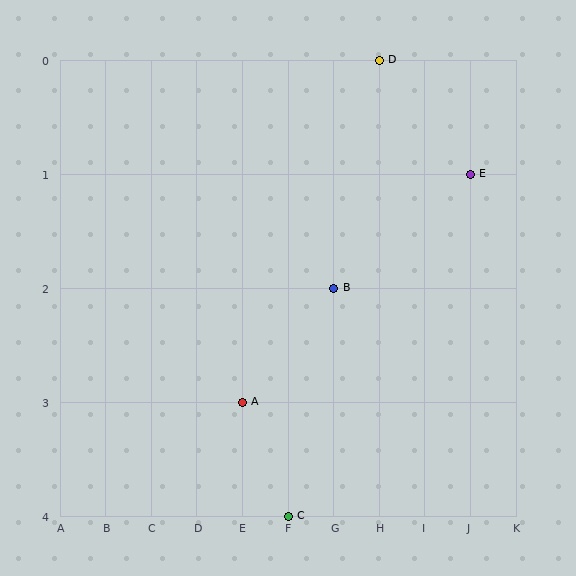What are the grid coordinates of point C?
Point C is at grid coordinates (F, 4).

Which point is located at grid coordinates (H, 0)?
Point D is at (H, 0).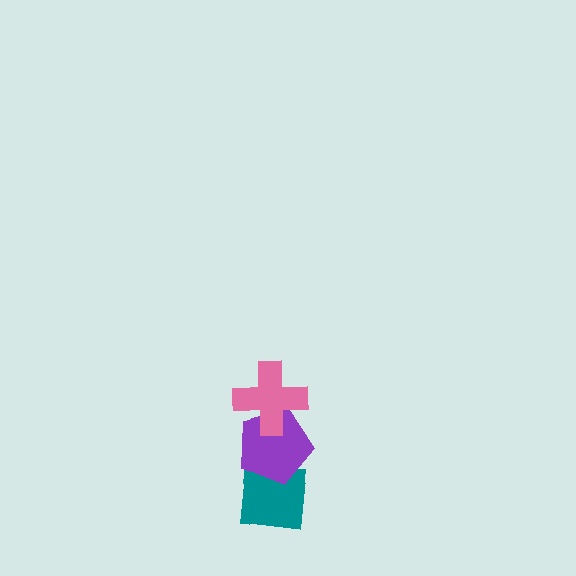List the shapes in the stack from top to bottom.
From top to bottom: the pink cross, the purple pentagon, the teal square.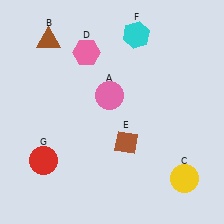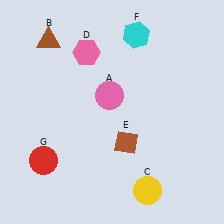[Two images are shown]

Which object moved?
The yellow circle (C) moved left.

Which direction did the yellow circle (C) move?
The yellow circle (C) moved left.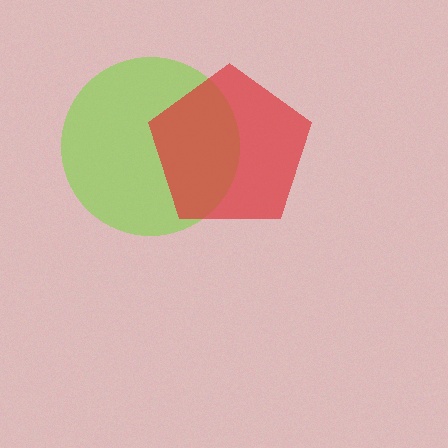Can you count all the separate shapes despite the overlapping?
Yes, there are 2 separate shapes.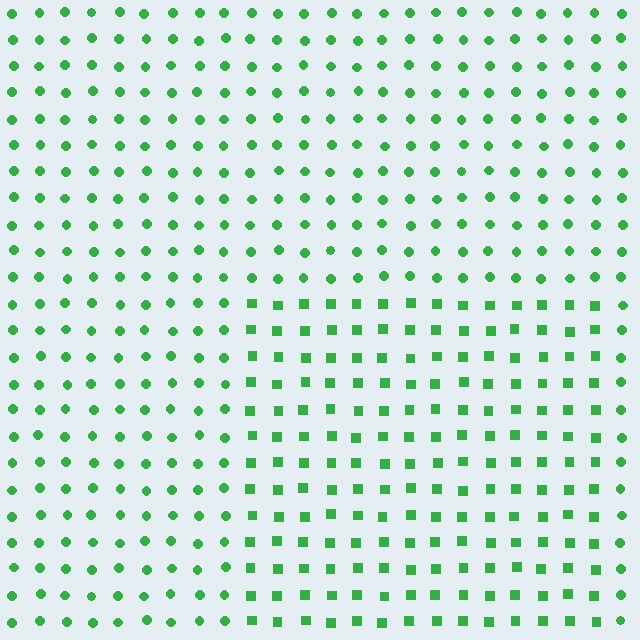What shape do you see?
I see a rectangle.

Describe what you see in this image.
The image is filled with small green elements arranged in a uniform grid. A rectangle-shaped region contains squares, while the surrounding area contains circles. The boundary is defined purely by the change in element shape.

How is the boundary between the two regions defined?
The boundary is defined by a change in element shape: squares inside vs. circles outside. All elements share the same color and spacing.